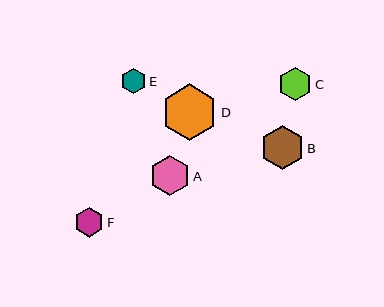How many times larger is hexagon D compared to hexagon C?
Hexagon D is approximately 1.7 times the size of hexagon C.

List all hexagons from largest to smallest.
From largest to smallest: D, B, A, C, F, E.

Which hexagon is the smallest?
Hexagon E is the smallest with a size of approximately 24 pixels.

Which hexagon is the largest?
Hexagon D is the largest with a size of approximately 56 pixels.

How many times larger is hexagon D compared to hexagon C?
Hexagon D is approximately 1.7 times the size of hexagon C.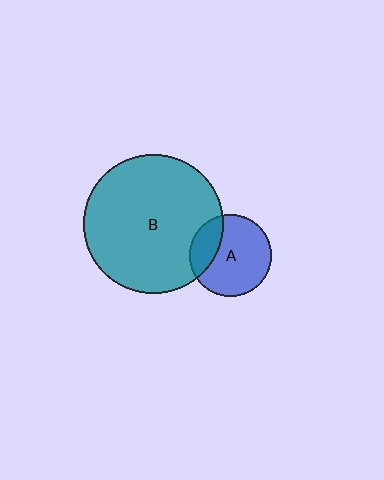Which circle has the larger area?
Circle B (teal).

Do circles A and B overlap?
Yes.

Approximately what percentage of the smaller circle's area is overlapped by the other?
Approximately 25%.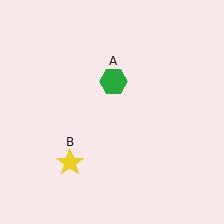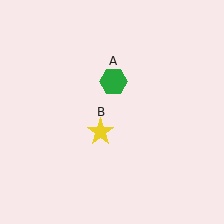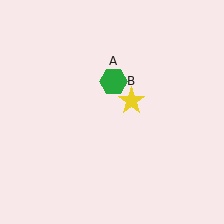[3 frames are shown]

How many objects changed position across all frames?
1 object changed position: yellow star (object B).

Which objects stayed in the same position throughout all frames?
Green hexagon (object A) remained stationary.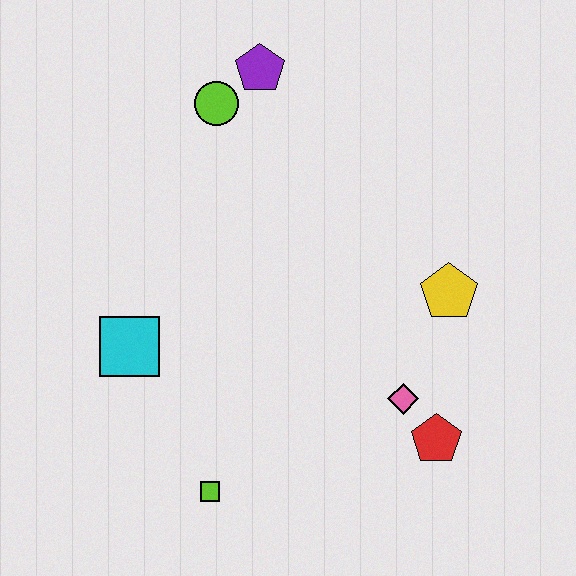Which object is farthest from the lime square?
The purple pentagon is farthest from the lime square.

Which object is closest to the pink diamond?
The red pentagon is closest to the pink diamond.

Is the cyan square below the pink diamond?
No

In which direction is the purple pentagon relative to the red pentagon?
The purple pentagon is above the red pentagon.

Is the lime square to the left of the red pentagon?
Yes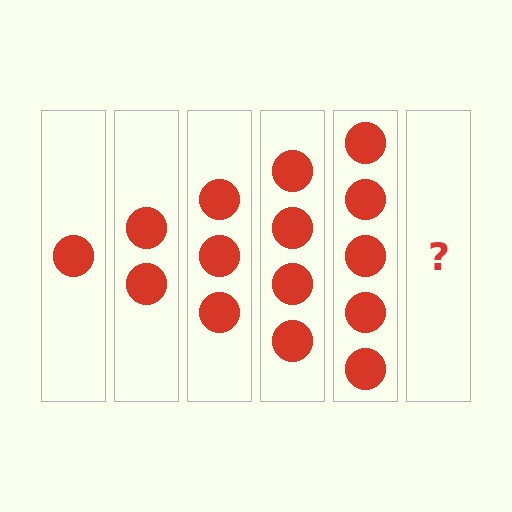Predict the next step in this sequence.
The next step is 6 circles.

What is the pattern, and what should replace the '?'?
The pattern is that each step adds one more circle. The '?' should be 6 circles.